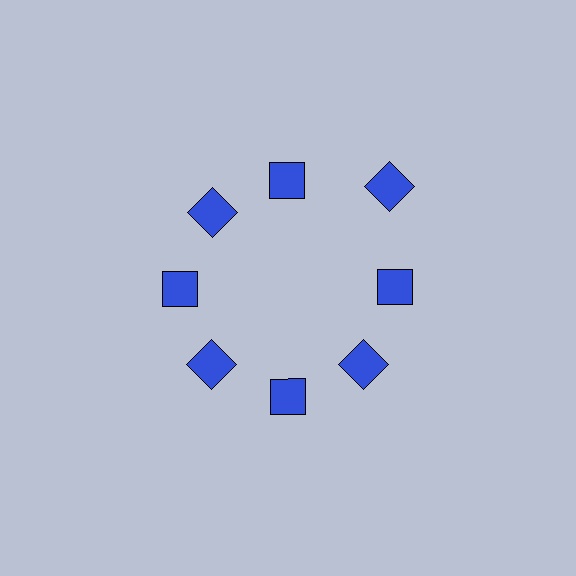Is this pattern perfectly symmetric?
No. The 8 blue squares are arranged in a ring, but one element near the 2 o'clock position is pushed outward from the center, breaking the 8-fold rotational symmetry.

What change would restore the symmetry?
The symmetry would be restored by moving it inward, back onto the ring so that all 8 squares sit at equal angles and equal distance from the center.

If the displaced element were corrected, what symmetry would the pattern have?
It would have 8-fold rotational symmetry — the pattern would map onto itself every 45 degrees.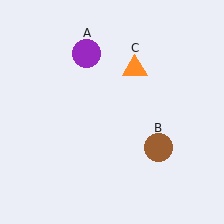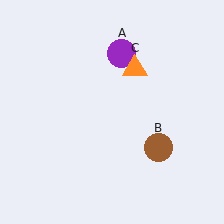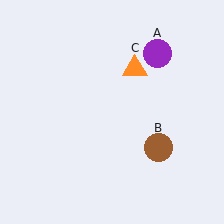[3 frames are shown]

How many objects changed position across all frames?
1 object changed position: purple circle (object A).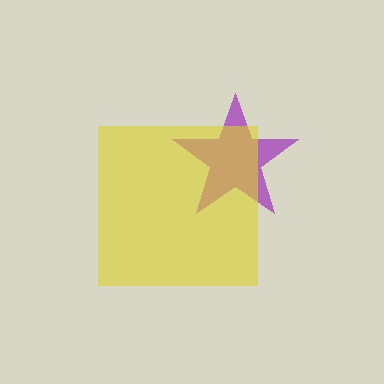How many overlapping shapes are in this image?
There are 2 overlapping shapes in the image.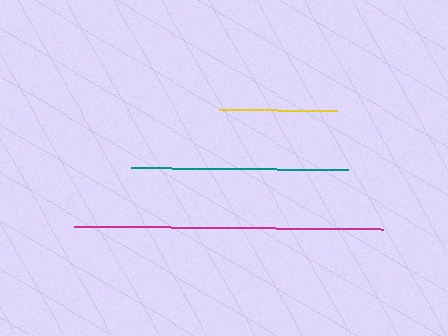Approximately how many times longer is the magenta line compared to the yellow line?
The magenta line is approximately 2.6 times the length of the yellow line.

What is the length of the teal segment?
The teal segment is approximately 217 pixels long.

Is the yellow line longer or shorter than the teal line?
The teal line is longer than the yellow line.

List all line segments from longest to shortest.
From longest to shortest: magenta, teal, yellow.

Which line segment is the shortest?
The yellow line is the shortest at approximately 117 pixels.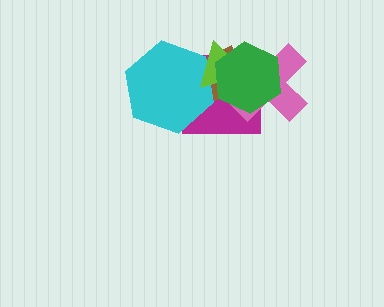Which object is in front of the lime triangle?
The green hexagon is in front of the lime triangle.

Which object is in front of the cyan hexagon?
The lime triangle is in front of the cyan hexagon.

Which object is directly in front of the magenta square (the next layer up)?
The pink cross is directly in front of the magenta square.